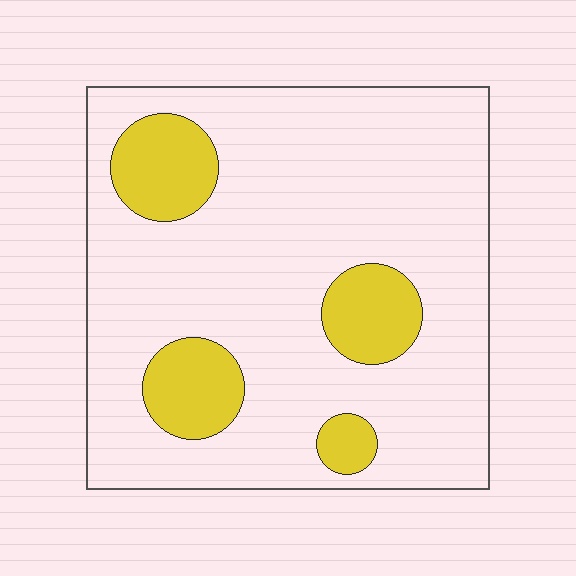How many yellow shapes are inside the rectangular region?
4.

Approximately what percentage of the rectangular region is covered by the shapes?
Approximately 20%.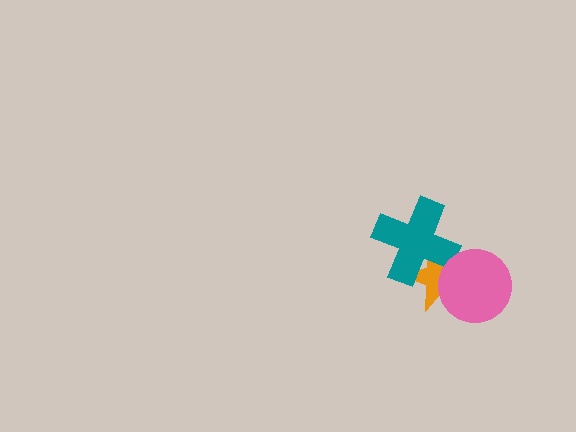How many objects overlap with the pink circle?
1 object overlaps with the pink circle.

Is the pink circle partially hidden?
No, no other shape covers it.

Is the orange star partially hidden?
Yes, it is partially covered by another shape.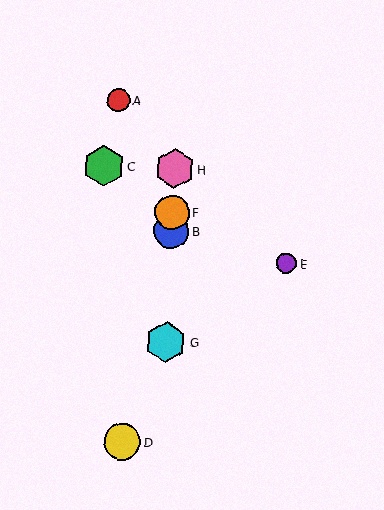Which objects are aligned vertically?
Objects B, F, G, H are aligned vertically.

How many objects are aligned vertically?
4 objects (B, F, G, H) are aligned vertically.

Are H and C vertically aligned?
No, H is at x≈174 and C is at x≈104.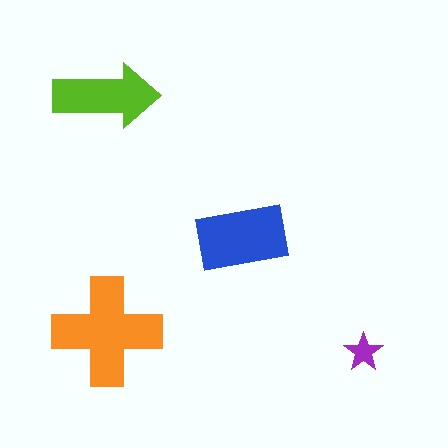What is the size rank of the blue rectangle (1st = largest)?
2nd.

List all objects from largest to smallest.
The orange cross, the blue rectangle, the lime arrow, the purple star.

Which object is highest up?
The lime arrow is topmost.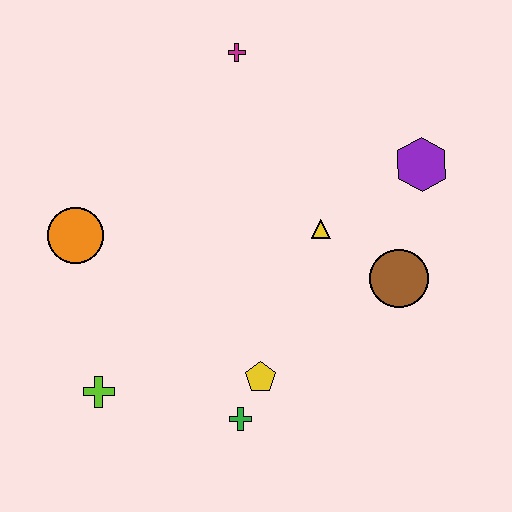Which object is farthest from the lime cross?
The purple hexagon is farthest from the lime cross.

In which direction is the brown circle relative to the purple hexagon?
The brown circle is below the purple hexagon.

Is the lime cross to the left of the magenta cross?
Yes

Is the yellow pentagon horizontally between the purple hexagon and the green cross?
Yes